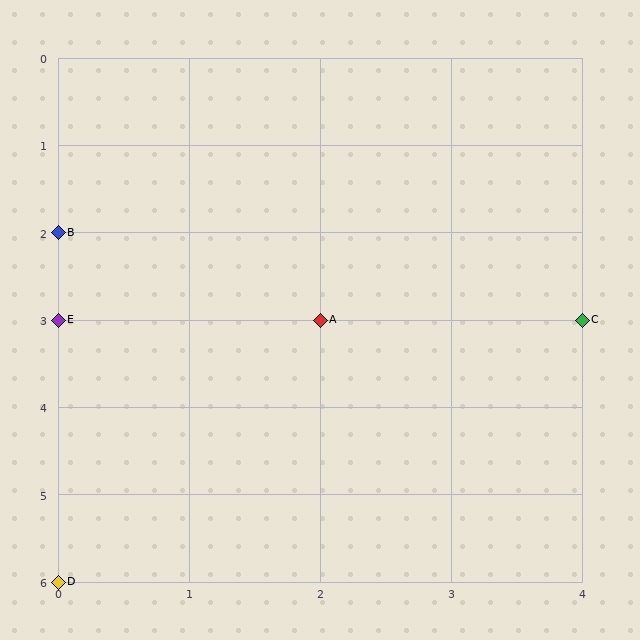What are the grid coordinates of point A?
Point A is at grid coordinates (2, 3).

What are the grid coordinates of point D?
Point D is at grid coordinates (0, 6).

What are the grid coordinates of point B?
Point B is at grid coordinates (0, 2).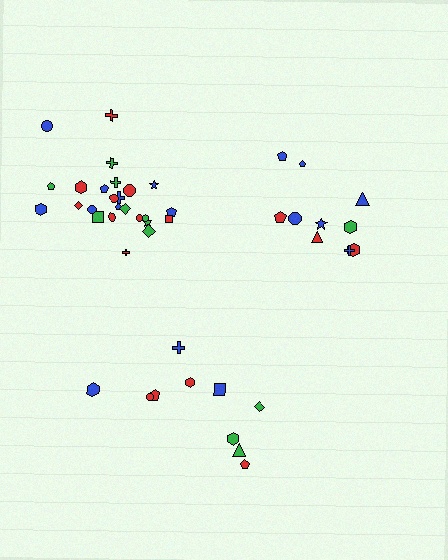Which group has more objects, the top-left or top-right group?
The top-left group.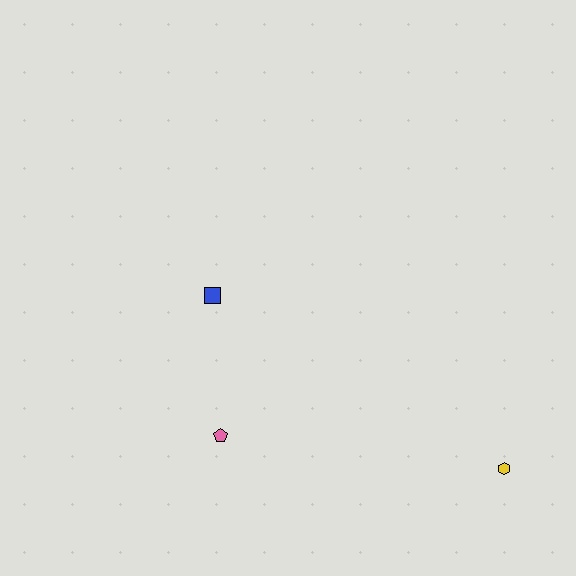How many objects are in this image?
There are 3 objects.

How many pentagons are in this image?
There is 1 pentagon.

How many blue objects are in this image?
There is 1 blue object.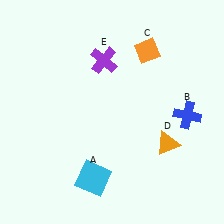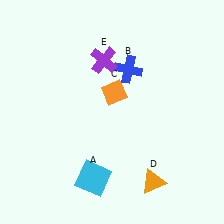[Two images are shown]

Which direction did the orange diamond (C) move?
The orange diamond (C) moved down.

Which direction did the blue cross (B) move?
The blue cross (B) moved left.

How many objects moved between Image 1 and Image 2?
3 objects moved between the two images.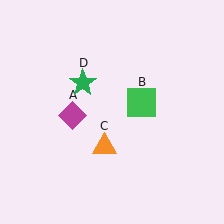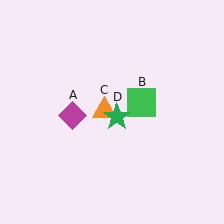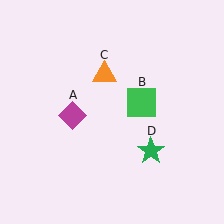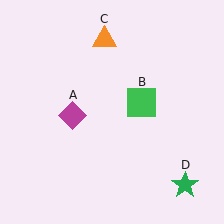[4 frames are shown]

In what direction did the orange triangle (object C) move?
The orange triangle (object C) moved up.